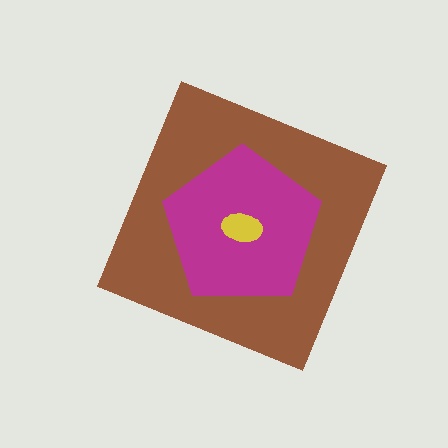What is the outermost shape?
The brown diamond.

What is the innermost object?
The yellow ellipse.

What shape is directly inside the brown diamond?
The magenta pentagon.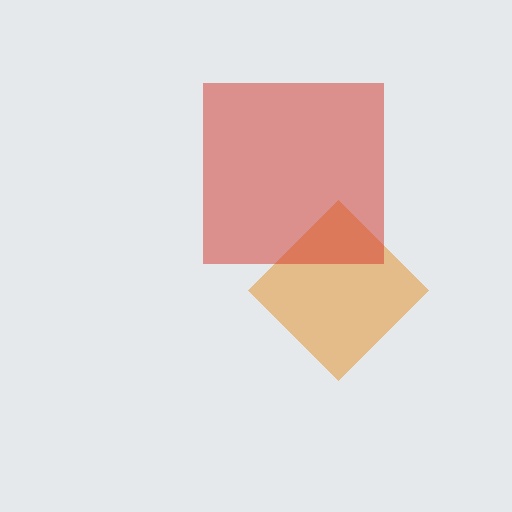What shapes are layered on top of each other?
The layered shapes are: an orange diamond, a red square.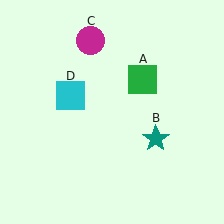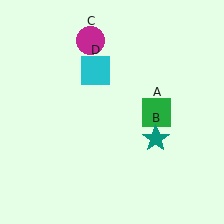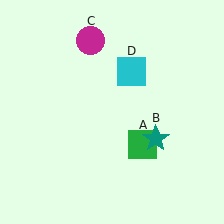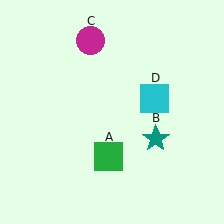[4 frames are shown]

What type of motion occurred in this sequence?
The green square (object A), cyan square (object D) rotated clockwise around the center of the scene.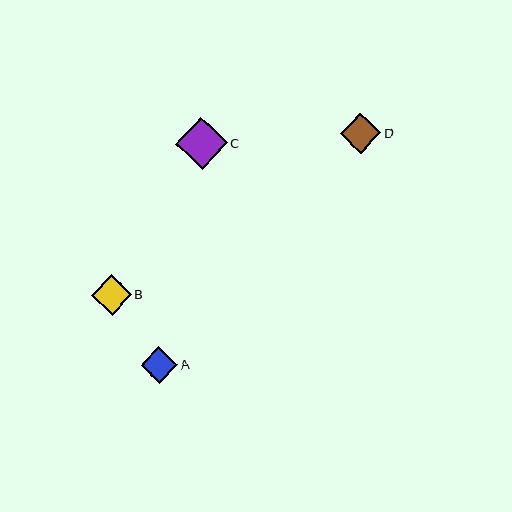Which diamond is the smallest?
Diamond A is the smallest with a size of approximately 37 pixels.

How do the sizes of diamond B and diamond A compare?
Diamond B and diamond A are approximately the same size.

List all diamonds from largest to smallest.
From largest to smallest: C, D, B, A.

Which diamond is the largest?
Diamond C is the largest with a size of approximately 52 pixels.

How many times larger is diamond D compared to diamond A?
Diamond D is approximately 1.1 times the size of diamond A.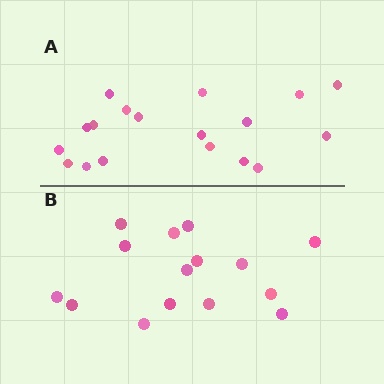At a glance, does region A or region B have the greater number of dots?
Region A (the top region) has more dots.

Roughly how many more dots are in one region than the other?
Region A has just a few more — roughly 2 or 3 more dots than region B.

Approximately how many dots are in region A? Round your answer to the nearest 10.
About 20 dots. (The exact count is 18, which rounds to 20.)